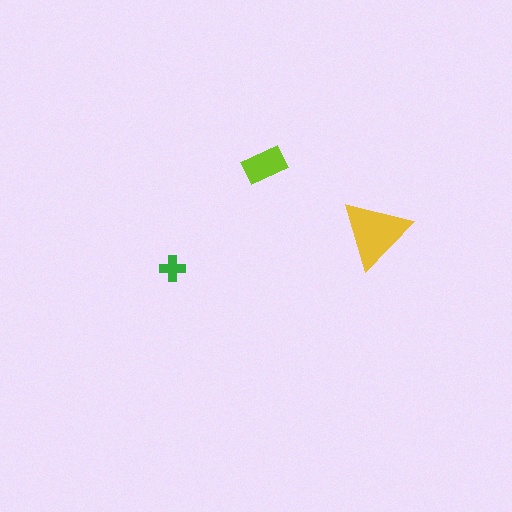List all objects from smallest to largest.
The green cross, the lime rectangle, the yellow triangle.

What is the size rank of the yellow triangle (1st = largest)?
1st.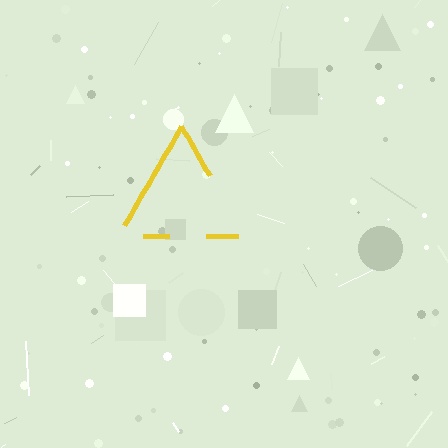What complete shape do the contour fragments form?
The contour fragments form a triangle.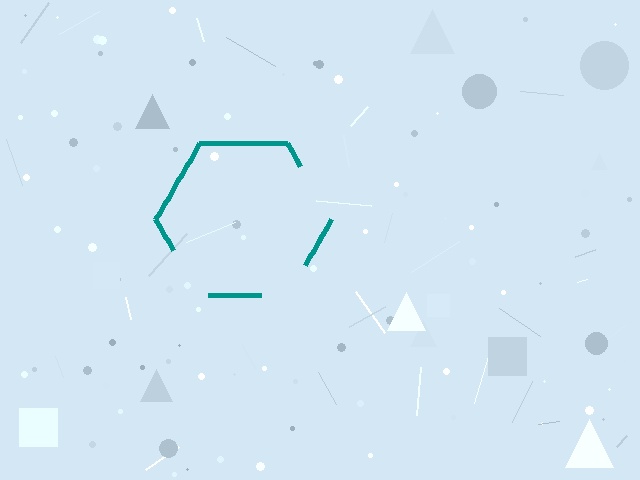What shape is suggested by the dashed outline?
The dashed outline suggests a hexagon.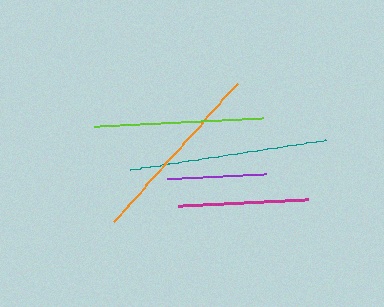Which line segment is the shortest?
The purple line is the shortest at approximately 99 pixels.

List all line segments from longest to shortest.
From longest to shortest: teal, orange, lime, magenta, purple.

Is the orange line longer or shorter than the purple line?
The orange line is longer than the purple line.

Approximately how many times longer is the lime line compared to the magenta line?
The lime line is approximately 1.3 times the length of the magenta line.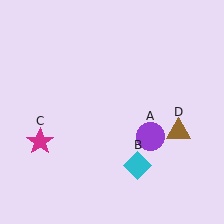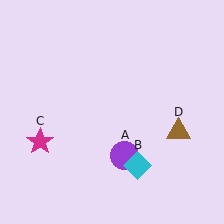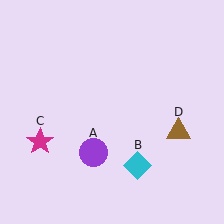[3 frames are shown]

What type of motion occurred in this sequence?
The purple circle (object A) rotated clockwise around the center of the scene.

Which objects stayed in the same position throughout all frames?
Cyan diamond (object B) and magenta star (object C) and brown triangle (object D) remained stationary.